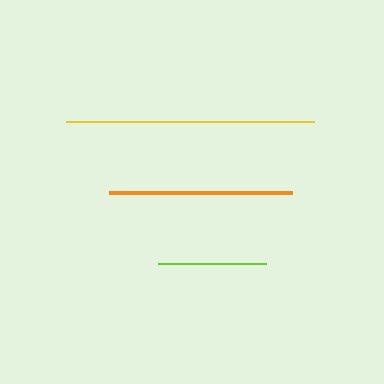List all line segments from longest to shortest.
From longest to shortest: yellow, orange, lime.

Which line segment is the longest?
The yellow line is the longest at approximately 248 pixels.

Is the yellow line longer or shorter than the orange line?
The yellow line is longer than the orange line.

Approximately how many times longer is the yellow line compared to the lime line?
The yellow line is approximately 2.3 times the length of the lime line.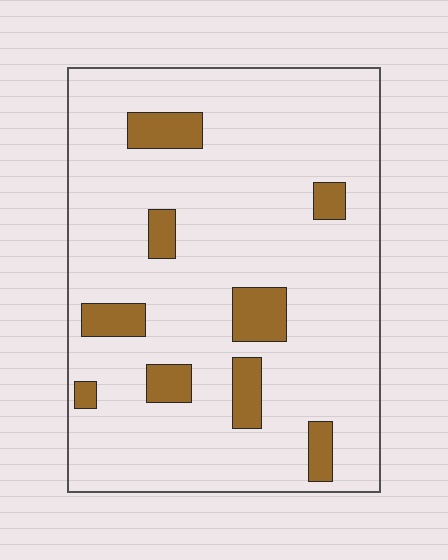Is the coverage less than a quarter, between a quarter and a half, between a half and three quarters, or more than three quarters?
Less than a quarter.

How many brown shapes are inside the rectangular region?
9.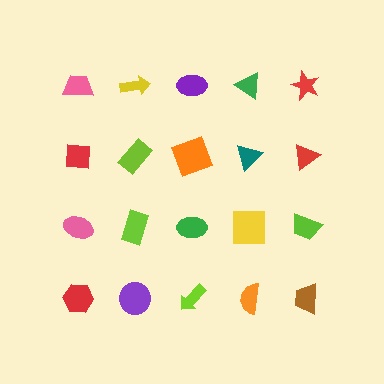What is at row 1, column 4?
A green triangle.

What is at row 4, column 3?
A lime arrow.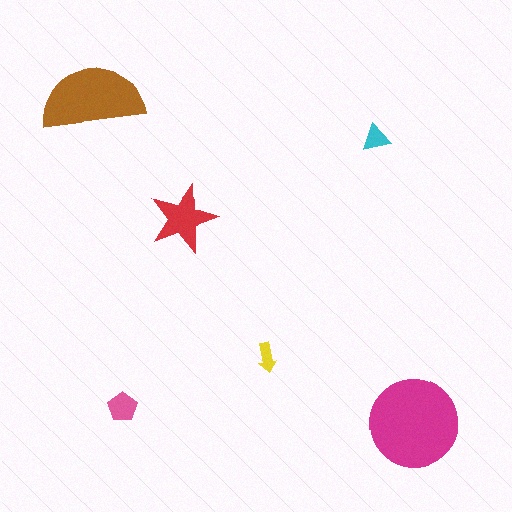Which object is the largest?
The magenta circle.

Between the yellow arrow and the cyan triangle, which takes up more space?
The cyan triangle.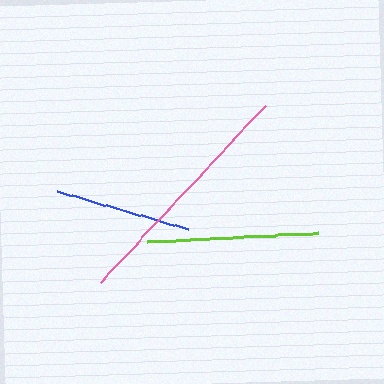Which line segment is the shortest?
The blue line is the shortest at approximately 137 pixels.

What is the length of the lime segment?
The lime segment is approximately 171 pixels long.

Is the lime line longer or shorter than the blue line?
The lime line is longer than the blue line.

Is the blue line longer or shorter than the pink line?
The pink line is longer than the blue line.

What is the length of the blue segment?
The blue segment is approximately 137 pixels long.